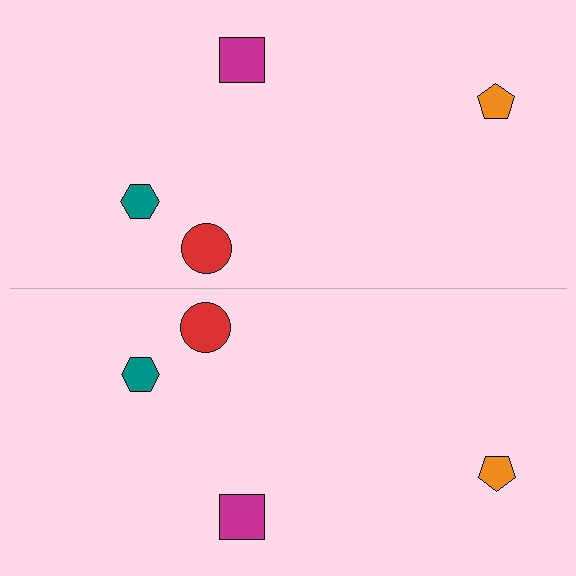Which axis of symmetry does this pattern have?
The pattern has a horizontal axis of symmetry running through the center of the image.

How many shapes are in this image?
There are 8 shapes in this image.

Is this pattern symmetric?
Yes, this pattern has bilateral (reflection) symmetry.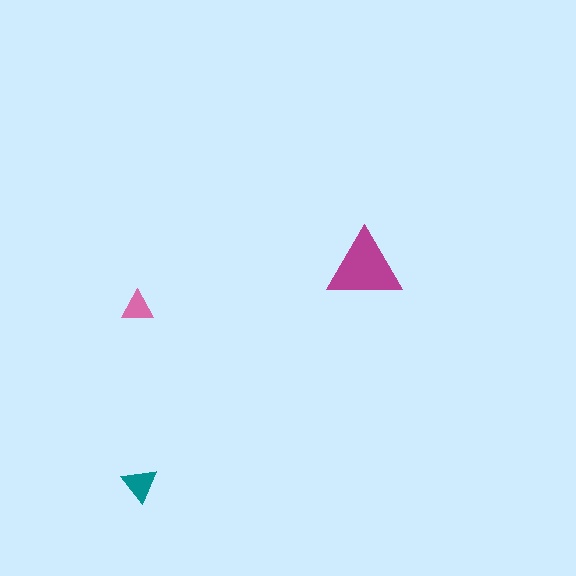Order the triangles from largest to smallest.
the magenta one, the teal one, the pink one.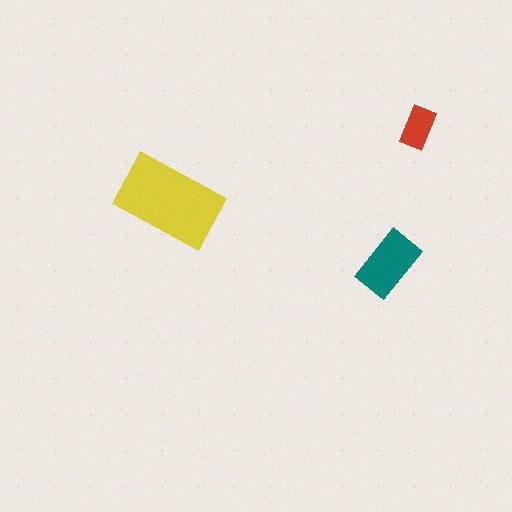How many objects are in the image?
There are 3 objects in the image.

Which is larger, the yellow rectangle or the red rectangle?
The yellow one.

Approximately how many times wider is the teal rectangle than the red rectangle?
About 1.5 times wider.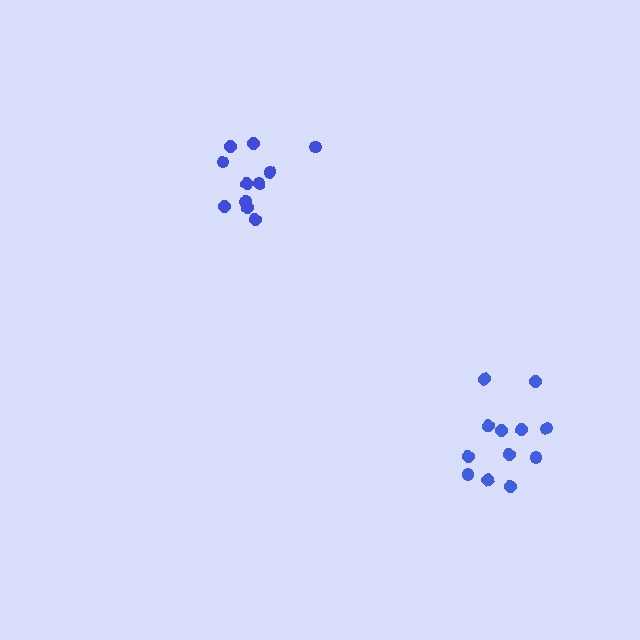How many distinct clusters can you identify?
There are 2 distinct clusters.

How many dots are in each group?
Group 1: 12 dots, Group 2: 11 dots (23 total).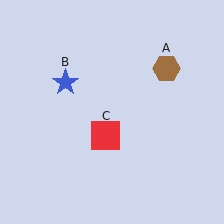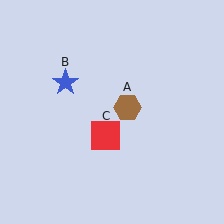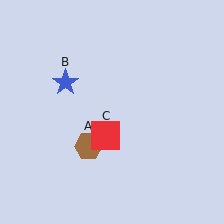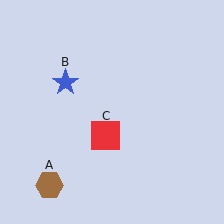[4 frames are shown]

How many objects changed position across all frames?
1 object changed position: brown hexagon (object A).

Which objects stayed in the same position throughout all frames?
Blue star (object B) and red square (object C) remained stationary.